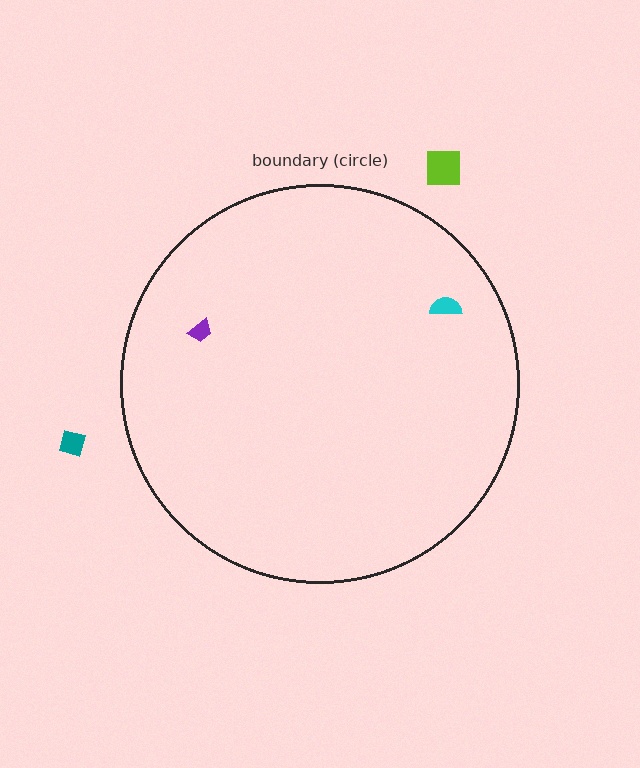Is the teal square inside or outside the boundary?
Outside.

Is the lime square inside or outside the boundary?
Outside.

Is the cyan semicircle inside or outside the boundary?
Inside.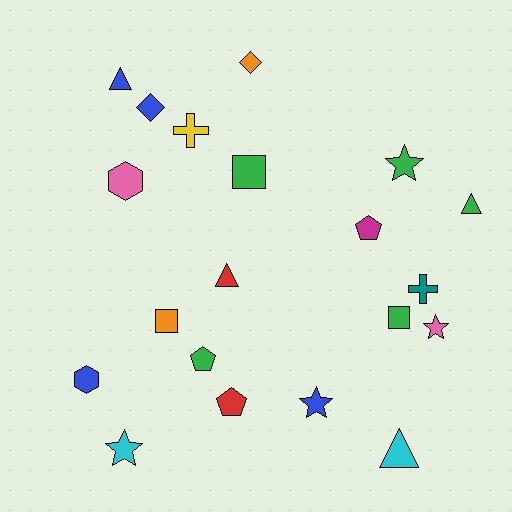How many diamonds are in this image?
There are 2 diamonds.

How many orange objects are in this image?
There are 2 orange objects.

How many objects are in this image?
There are 20 objects.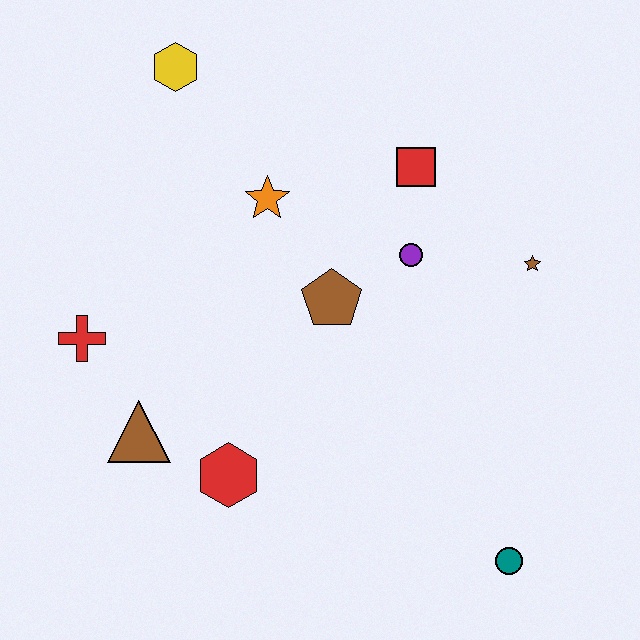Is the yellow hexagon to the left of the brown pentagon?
Yes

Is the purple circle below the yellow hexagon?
Yes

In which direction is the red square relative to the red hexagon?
The red square is above the red hexagon.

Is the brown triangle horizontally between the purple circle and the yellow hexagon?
No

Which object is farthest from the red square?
The teal circle is farthest from the red square.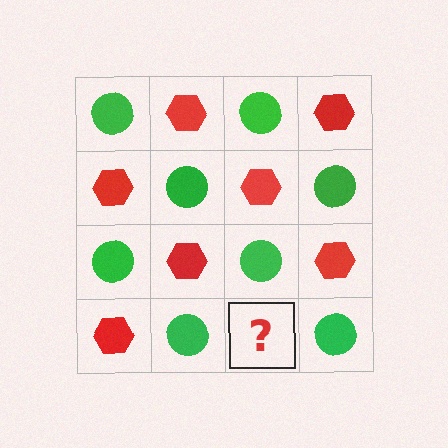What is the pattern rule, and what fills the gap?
The rule is that it alternates green circle and red hexagon in a checkerboard pattern. The gap should be filled with a red hexagon.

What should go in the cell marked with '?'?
The missing cell should contain a red hexagon.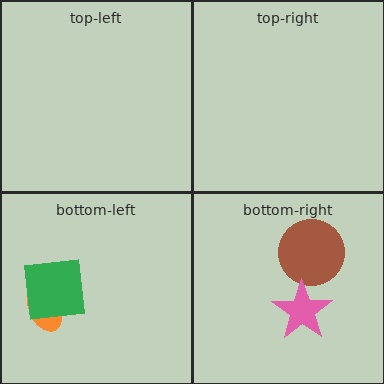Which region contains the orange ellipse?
The bottom-left region.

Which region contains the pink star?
The bottom-right region.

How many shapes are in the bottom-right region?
2.